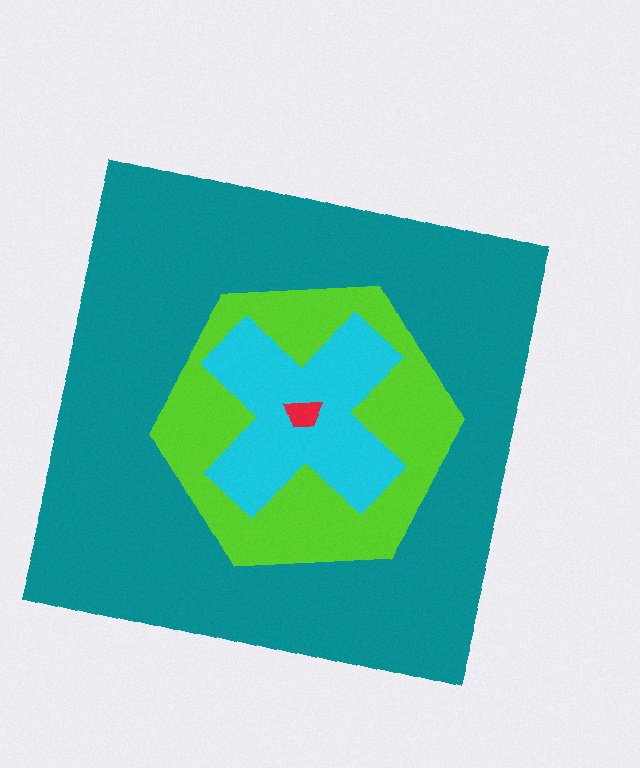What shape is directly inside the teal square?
The lime hexagon.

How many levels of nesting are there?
4.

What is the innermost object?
The red trapezoid.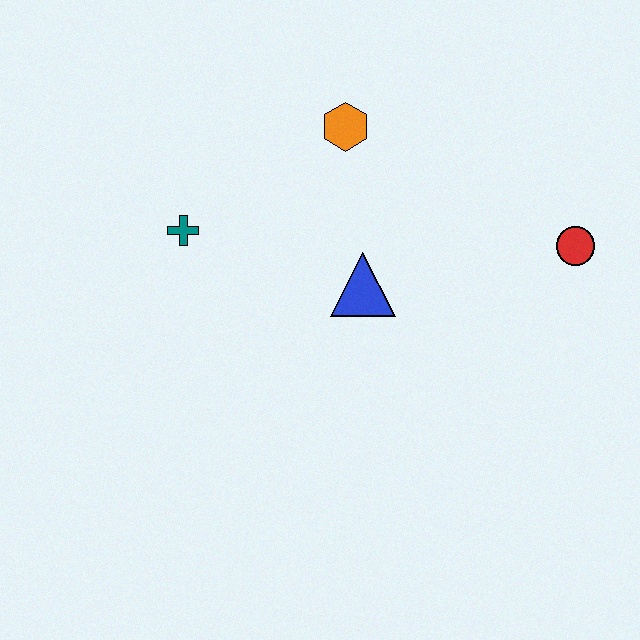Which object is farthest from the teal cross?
The red circle is farthest from the teal cross.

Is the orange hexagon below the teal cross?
No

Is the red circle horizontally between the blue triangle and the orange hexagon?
No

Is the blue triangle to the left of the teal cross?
No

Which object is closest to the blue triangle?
The orange hexagon is closest to the blue triangle.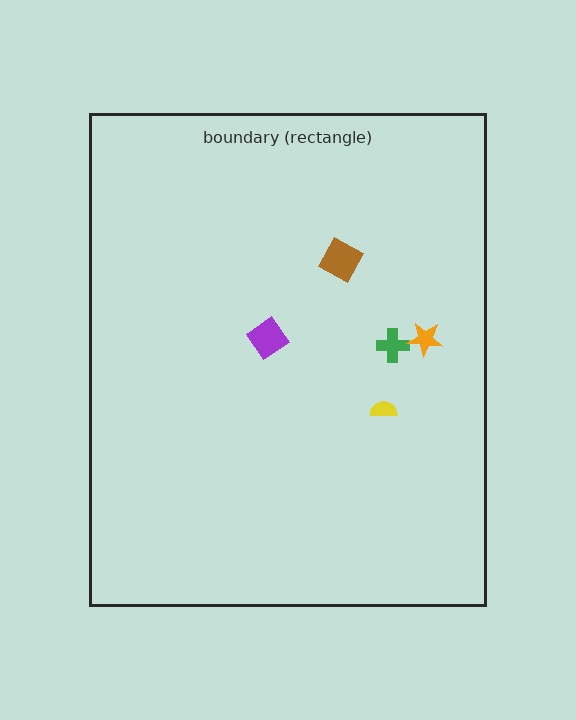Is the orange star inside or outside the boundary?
Inside.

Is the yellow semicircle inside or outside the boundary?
Inside.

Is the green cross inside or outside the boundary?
Inside.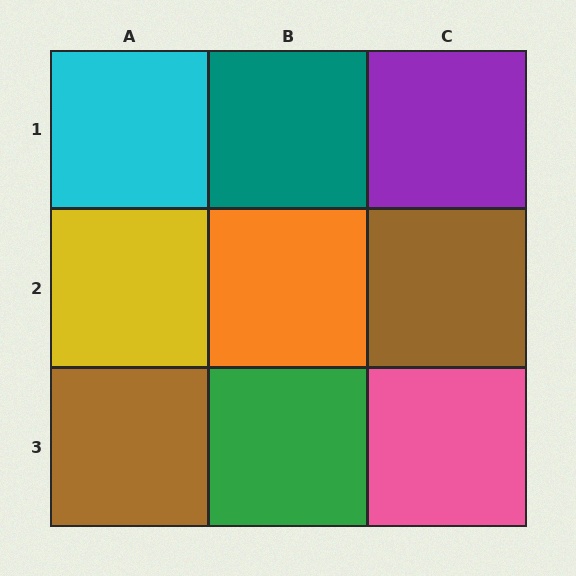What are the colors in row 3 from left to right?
Brown, green, pink.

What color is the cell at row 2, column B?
Orange.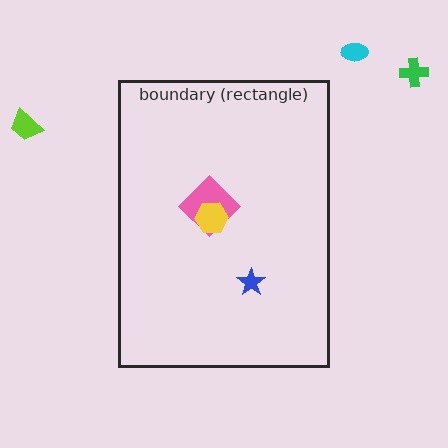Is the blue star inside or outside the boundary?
Inside.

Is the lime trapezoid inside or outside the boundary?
Outside.